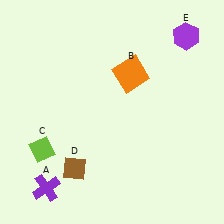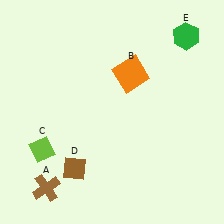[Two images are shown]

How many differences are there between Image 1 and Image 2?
There are 2 differences between the two images.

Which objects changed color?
A changed from purple to brown. E changed from purple to green.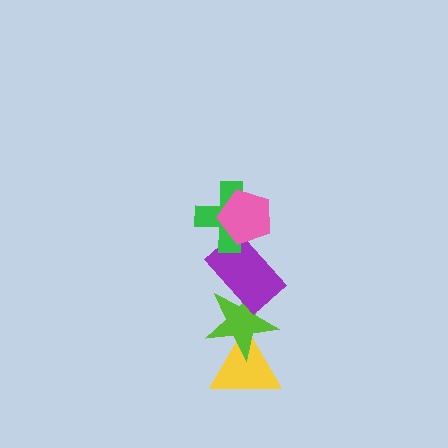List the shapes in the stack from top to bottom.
From top to bottom: the pink pentagon, the green cross, the purple rectangle, the lime star, the yellow triangle.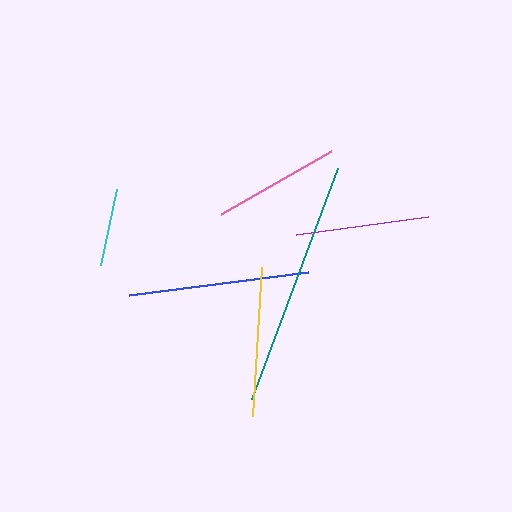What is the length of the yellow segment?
The yellow segment is approximately 150 pixels long.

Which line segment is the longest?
The teal line is the longest at approximately 247 pixels.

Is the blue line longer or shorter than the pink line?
The blue line is longer than the pink line.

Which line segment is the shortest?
The cyan line is the shortest at approximately 78 pixels.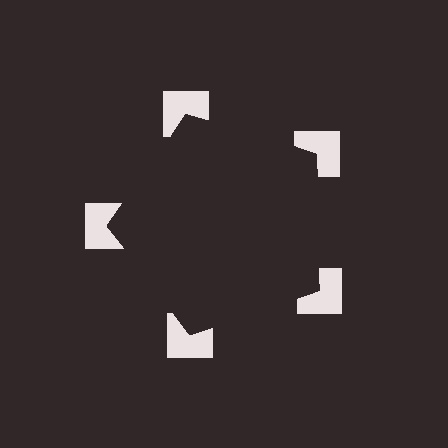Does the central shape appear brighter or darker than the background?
It typically appears slightly darker than the background, even though no actual brightness change is drawn.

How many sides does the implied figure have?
5 sides.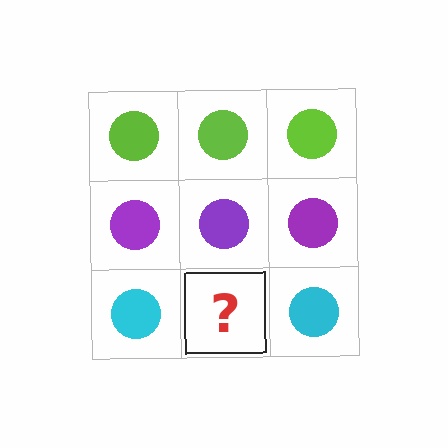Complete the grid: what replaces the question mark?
The question mark should be replaced with a cyan circle.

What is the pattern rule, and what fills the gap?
The rule is that each row has a consistent color. The gap should be filled with a cyan circle.